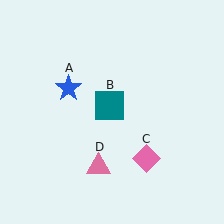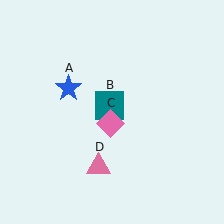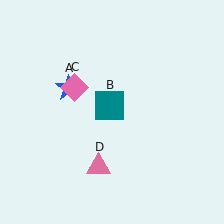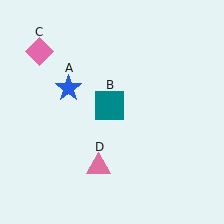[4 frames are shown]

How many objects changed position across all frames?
1 object changed position: pink diamond (object C).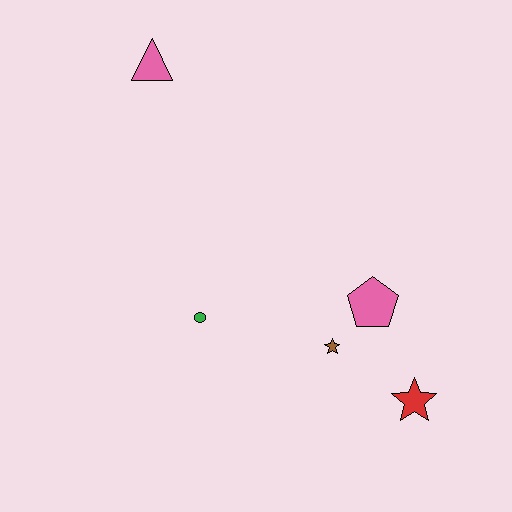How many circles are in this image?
There is 1 circle.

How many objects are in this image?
There are 5 objects.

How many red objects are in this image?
There is 1 red object.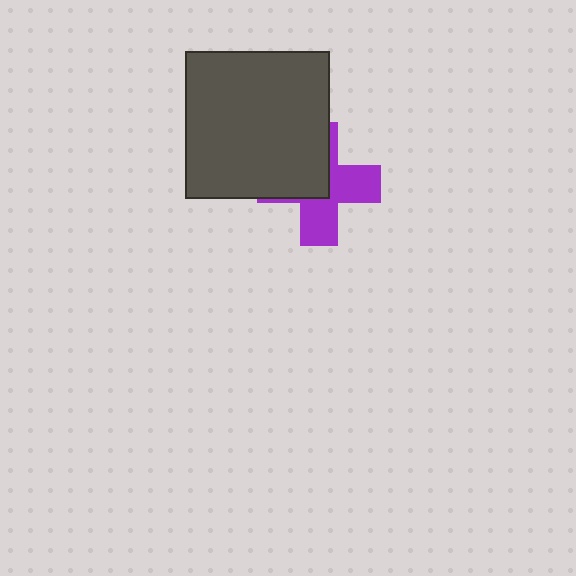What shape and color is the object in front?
The object in front is a dark gray rectangle.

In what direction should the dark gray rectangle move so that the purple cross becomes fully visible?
The dark gray rectangle should move toward the upper-left. That is the shortest direction to clear the overlap and leave the purple cross fully visible.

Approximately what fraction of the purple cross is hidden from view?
Roughly 47% of the purple cross is hidden behind the dark gray rectangle.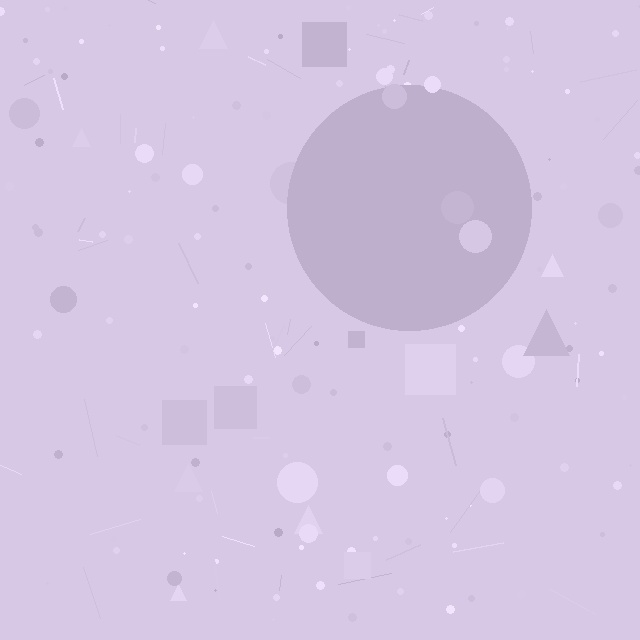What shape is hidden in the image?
A circle is hidden in the image.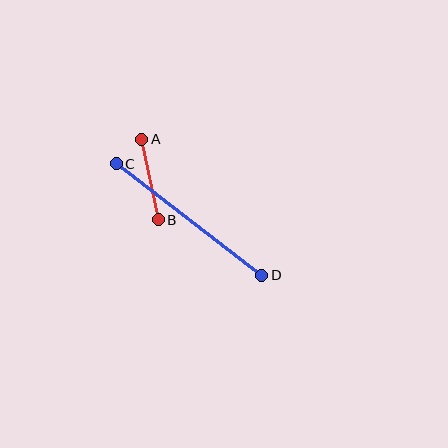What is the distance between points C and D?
The distance is approximately 183 pixels.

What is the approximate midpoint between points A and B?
The midpoint is at approximately (150, 179) pixels.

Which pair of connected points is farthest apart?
Points C and D are farthest apart.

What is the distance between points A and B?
The distance is approximately 82 pixels.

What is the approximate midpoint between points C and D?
The midpoint is at approximately (189, 219) pixels.